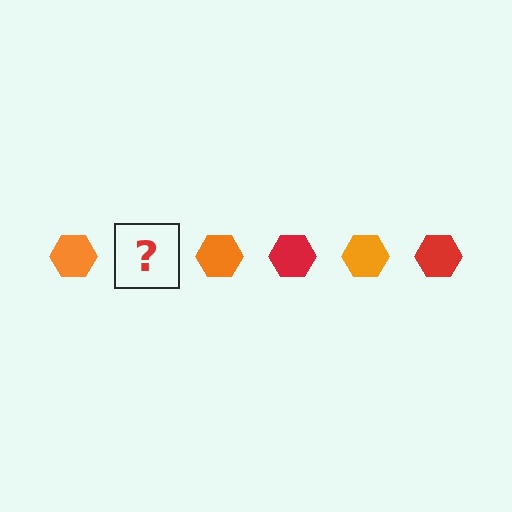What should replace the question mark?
The question mark should be replaced with a red hexagon.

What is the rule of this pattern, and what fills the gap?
The rule is that the pattern cycles through orange, red hexagons. The gap should be filled with a red hexagon.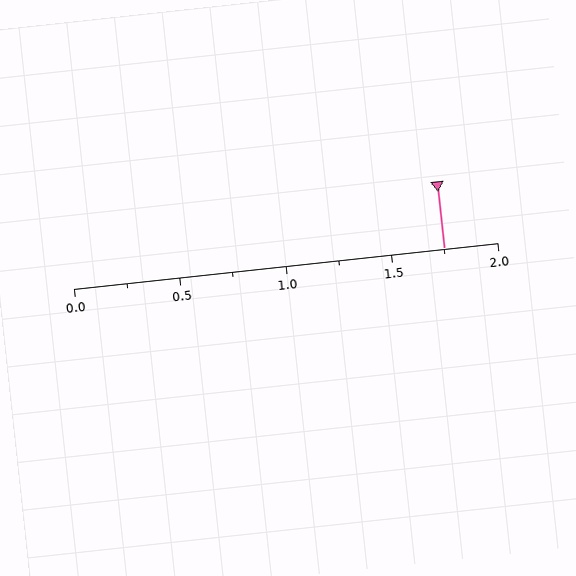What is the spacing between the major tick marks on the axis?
The major ticks are spaced 0.5 apart.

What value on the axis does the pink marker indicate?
The marker indicates approximately 1.75.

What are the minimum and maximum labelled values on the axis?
The axis runs from 0.0 to 2.0.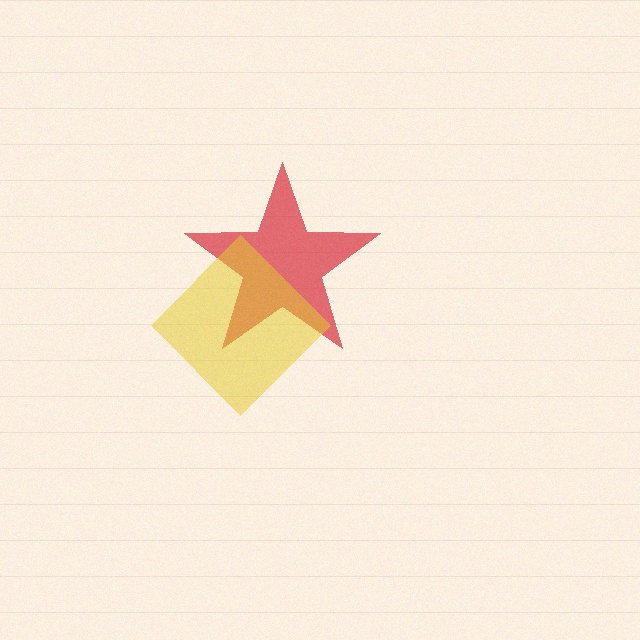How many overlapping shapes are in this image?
There are 2 overlapping shapes in the image.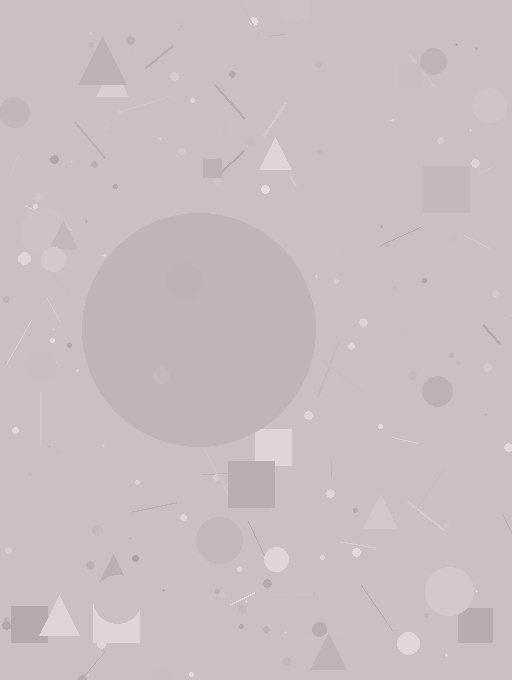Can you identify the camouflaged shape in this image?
The camouflaged shape is a circle.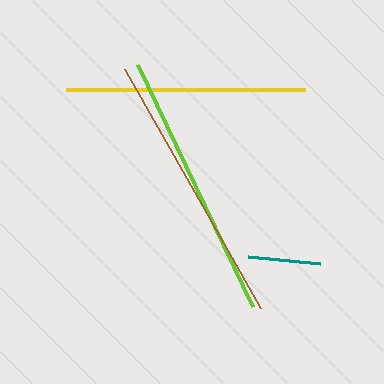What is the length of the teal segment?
The teal segment is approximately 73 pixels long.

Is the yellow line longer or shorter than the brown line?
The brown line is longer than the yellow line.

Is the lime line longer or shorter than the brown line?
The brown line is longer than the lime line.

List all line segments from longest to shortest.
From longest to shortest: brown, lime, yellow, teal.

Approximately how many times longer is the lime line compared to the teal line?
The lime line is approximately 3.7 times the length of the teal line.